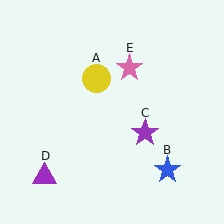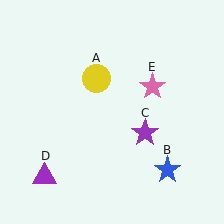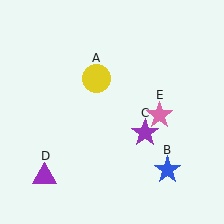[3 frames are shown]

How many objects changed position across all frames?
1 object changed position: pink star (object E).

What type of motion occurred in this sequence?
The pink star (object E) rotated clockwise around the center of the scene.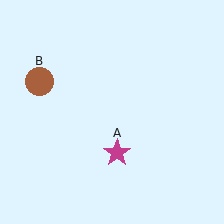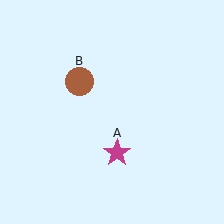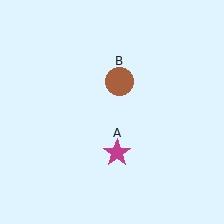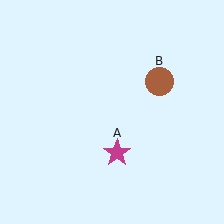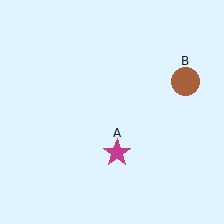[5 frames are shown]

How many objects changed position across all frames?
1 object changed position: brown circle (object B).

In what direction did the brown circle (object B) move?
The brown circle (object B) moved right.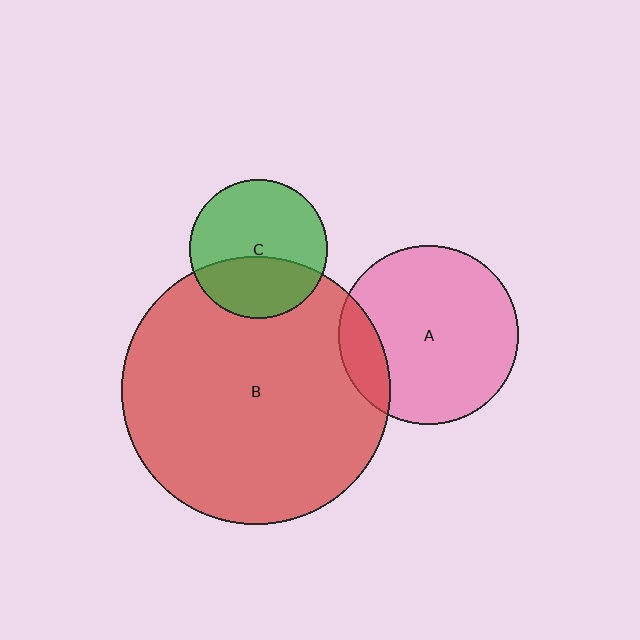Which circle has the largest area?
Circle B (red).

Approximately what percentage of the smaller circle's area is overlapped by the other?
Approximately 40%.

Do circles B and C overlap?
Yes.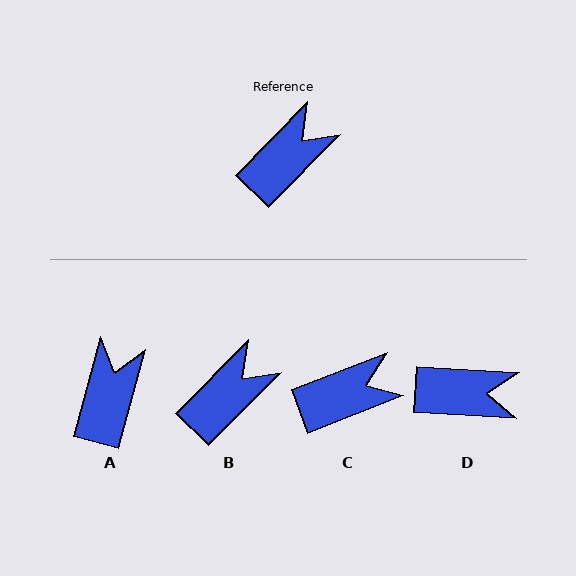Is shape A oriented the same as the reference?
No, it is off by about 29 degrees.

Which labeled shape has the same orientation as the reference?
B.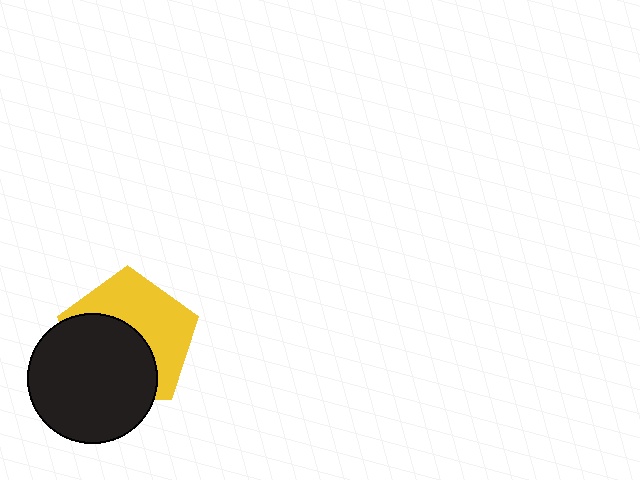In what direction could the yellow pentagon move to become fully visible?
The yellow pentagon could move toward the upper-right. That would shift it out from behind the black circle entirely.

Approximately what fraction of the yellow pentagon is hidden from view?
Roughly 50% of the yellow pentagon is hidden behind the black circle.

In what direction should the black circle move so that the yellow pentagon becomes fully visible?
The black circle should move toward the lower-left. That is the shortest direction to clear the overlap and leave the yellow pentagon fully visible.